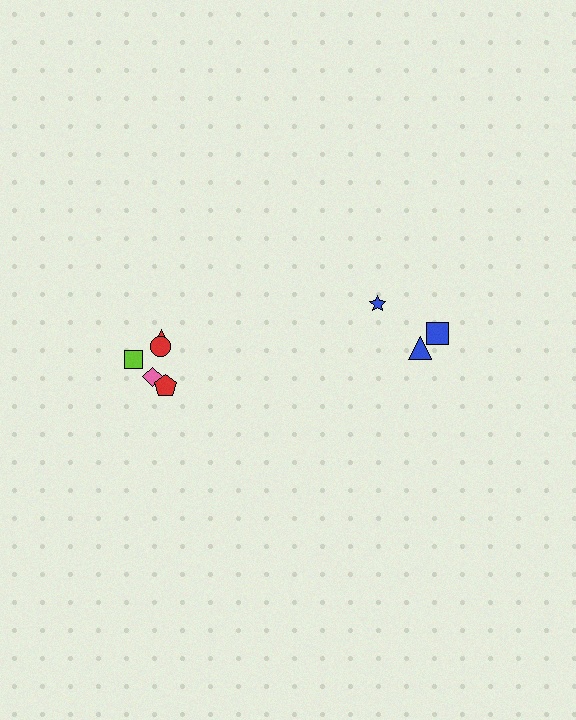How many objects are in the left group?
There are 5 objects.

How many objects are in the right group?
There are 3 objects.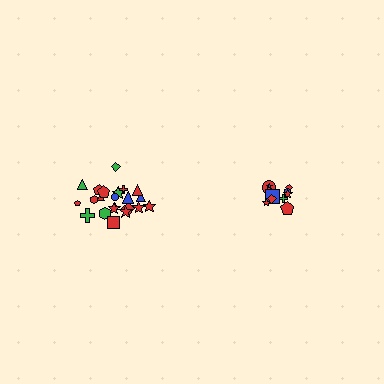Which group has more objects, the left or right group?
The left group.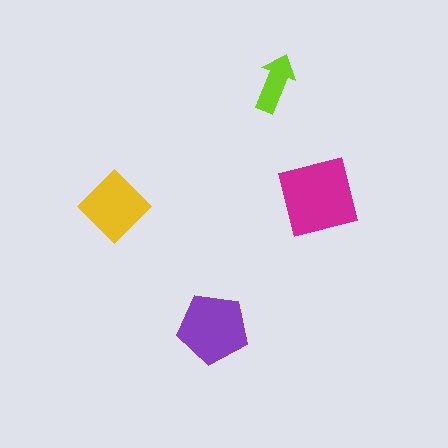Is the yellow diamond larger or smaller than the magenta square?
Smaller.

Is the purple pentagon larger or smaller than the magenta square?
Smaller.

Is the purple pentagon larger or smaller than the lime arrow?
Larger.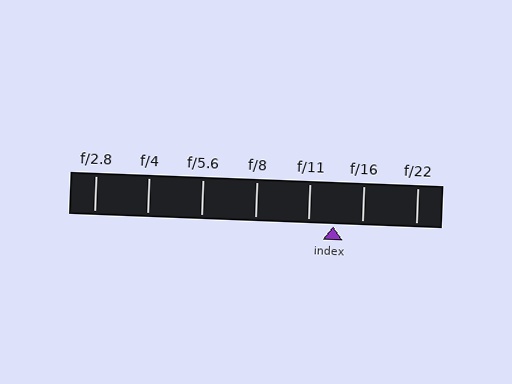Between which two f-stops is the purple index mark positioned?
The index mark is between f/11 and f/16.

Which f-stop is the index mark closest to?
The index mark is closest to f/11.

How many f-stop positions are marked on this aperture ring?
There are 7 f-stop positions marked.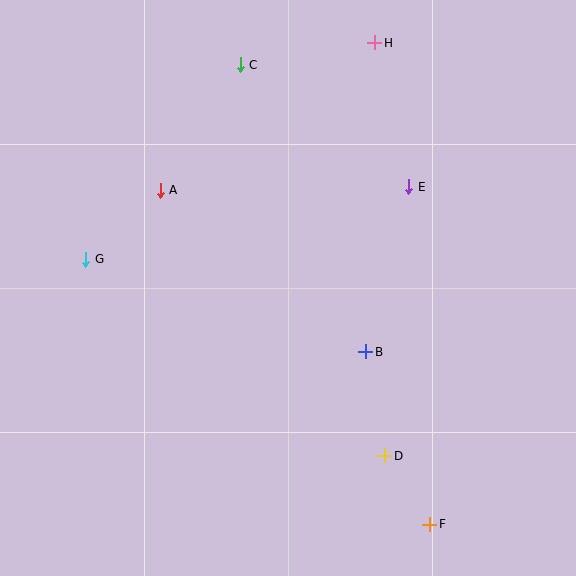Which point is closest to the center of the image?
Point B at (366, 352) is closest to the center.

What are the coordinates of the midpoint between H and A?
The midpoint between H and A is at (267, 117).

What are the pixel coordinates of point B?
Point B is at (366, 352).